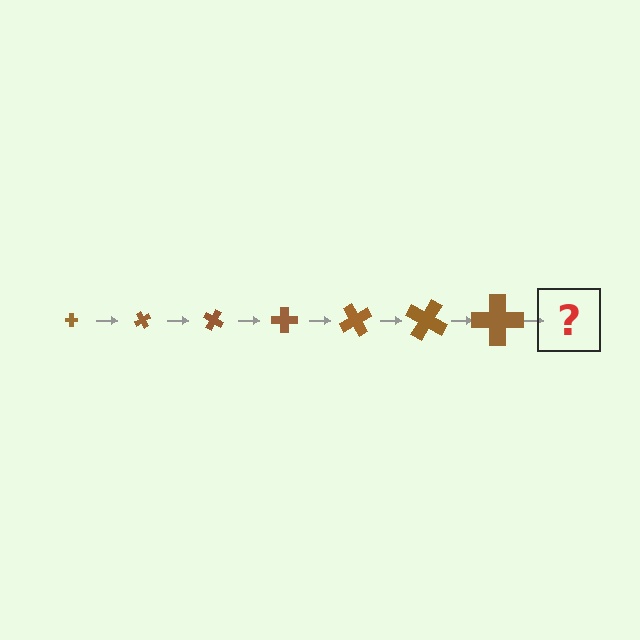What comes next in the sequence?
The next element should be a cross, larger than the previous one and rotated 420 degrees from the start.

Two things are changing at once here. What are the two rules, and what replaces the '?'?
The two rules are that the cross grows larger each step and it rotates 60 degrees each step. The '?' should be a cross, larger than the previous one and rotated 420 degrees from the start.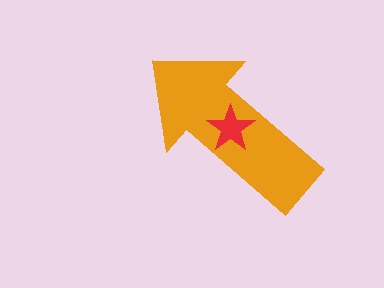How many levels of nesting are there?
2.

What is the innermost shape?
The red star.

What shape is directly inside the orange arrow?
The red star.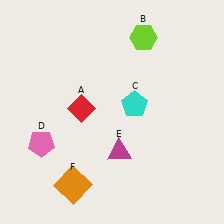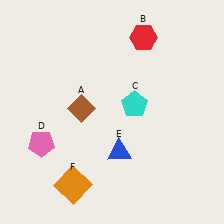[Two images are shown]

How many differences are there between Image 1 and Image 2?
There are 3 differences between the two images.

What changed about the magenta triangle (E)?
In Image 1, E is magenta. In Image 2, it changed to blue.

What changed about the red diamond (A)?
In Image 1, A is red. In Image 2, it changed to brown.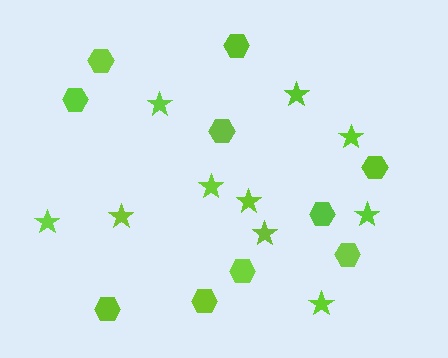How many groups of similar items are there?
There are 2 groups: one group of hexagons (10) and one group of stars (10).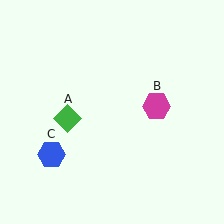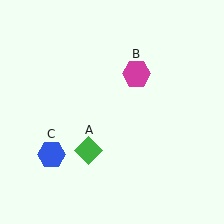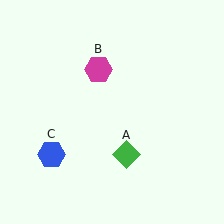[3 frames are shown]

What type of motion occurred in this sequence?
The green diamond (object A), magenta hexagon (object B) rotated counterclockwise around the center of the scene.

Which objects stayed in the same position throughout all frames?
Blue hexagon (object C) remained stationary.